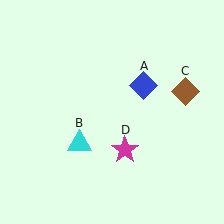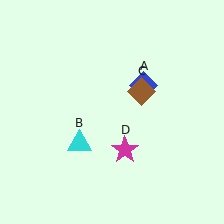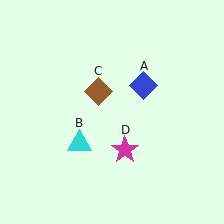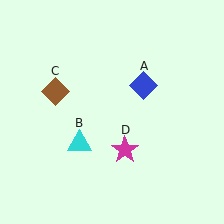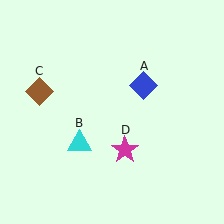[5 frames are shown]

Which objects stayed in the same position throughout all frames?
Blue diamond (object A) and cyan triangle (object B) and magenta star (object D) remained stationary.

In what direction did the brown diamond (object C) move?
The brown diamond (object C) moved left.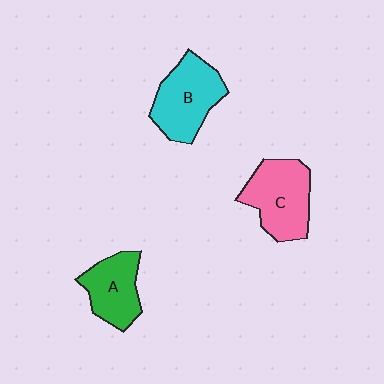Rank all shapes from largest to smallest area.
From largest to smallest: C (pink), B (cyan), A (green).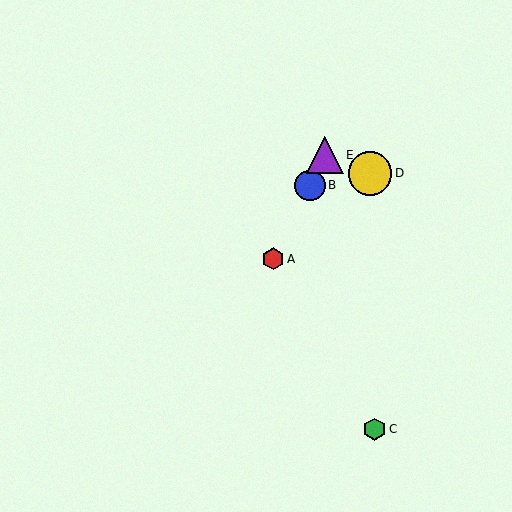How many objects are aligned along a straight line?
3 objects (A, B, E) are aligned along a straight line.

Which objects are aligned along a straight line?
Objects A, B, E are aligned along a straight line.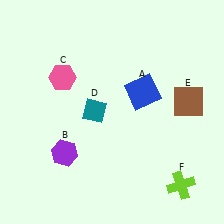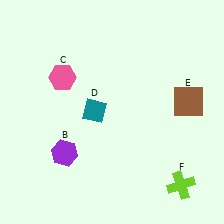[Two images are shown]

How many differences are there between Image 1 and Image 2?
There is 1 difference between the two images.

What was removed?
The blue square (A) was removed in Image 2.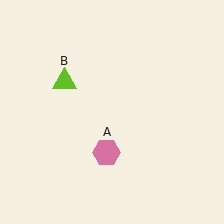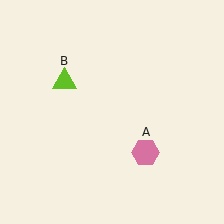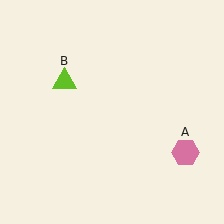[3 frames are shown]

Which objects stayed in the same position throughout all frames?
Lime triangle (object B) remained stationary.